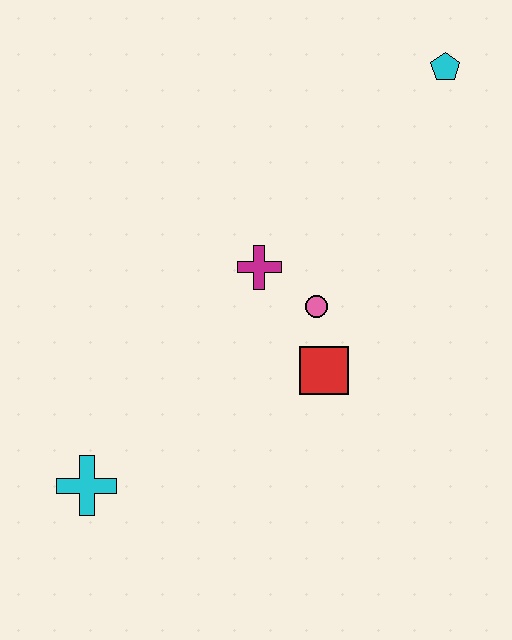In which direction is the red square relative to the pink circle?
The red square is below the pink circle.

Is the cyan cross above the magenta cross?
No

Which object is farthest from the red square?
The cyan pentagon is farthest from the red square.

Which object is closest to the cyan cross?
The red square is closest to the cyan cross.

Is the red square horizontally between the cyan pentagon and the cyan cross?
Yes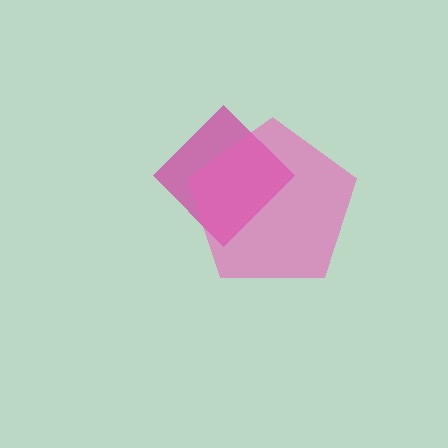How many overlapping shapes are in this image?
There are 2 overlapping shapes in the image.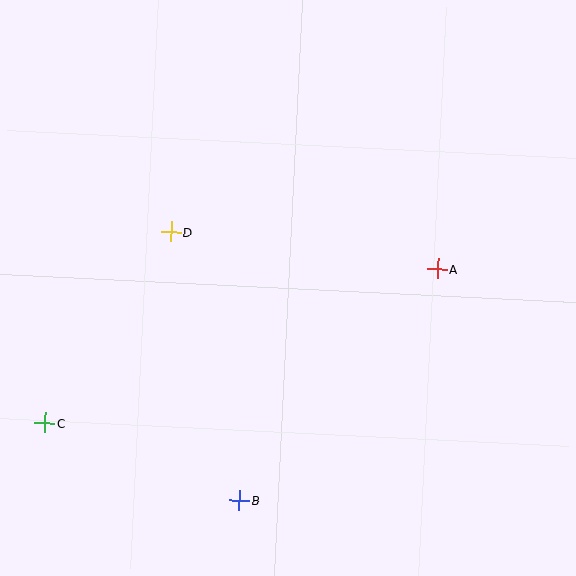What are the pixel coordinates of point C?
Point C is at (45, 423).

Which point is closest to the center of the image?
Point D at (171, 232) is closest to the center.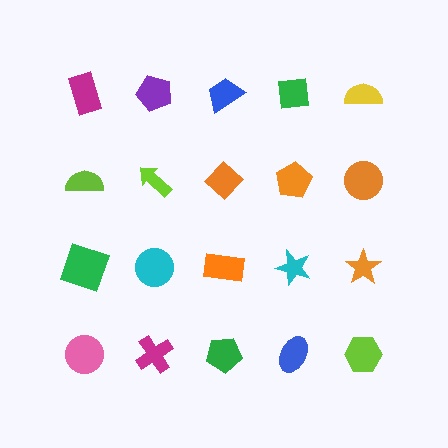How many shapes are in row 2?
5 shapes.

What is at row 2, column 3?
An orange diamond.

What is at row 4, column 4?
A blue ellipse.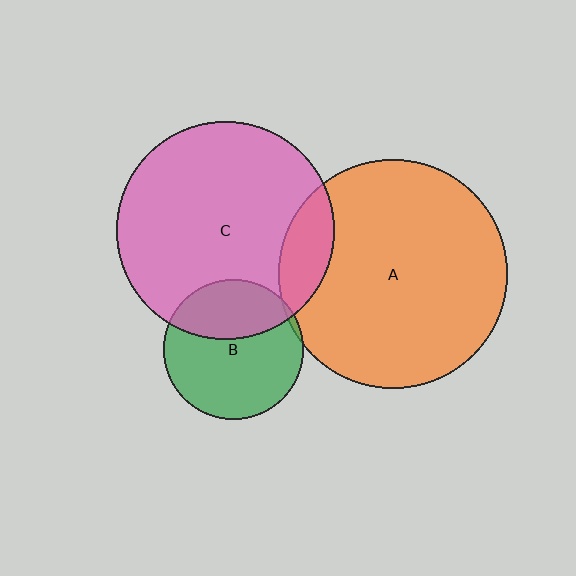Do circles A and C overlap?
Yes.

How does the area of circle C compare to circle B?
Approximately 2.4 times.